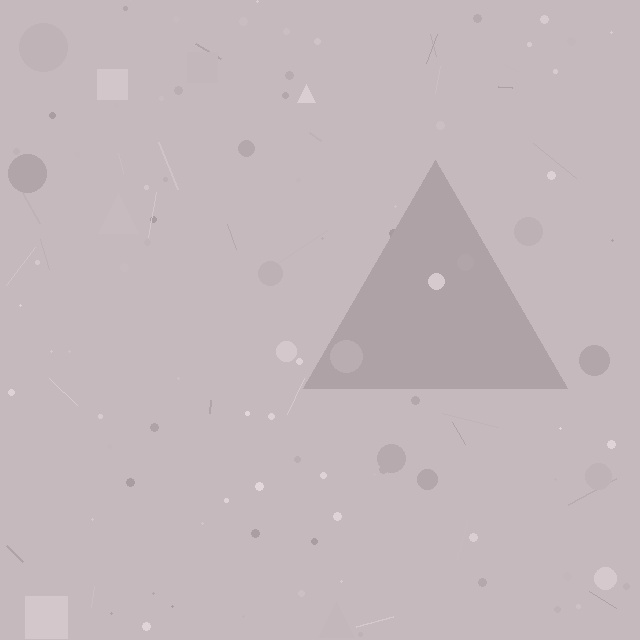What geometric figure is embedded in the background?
A triangle is embedded in the background.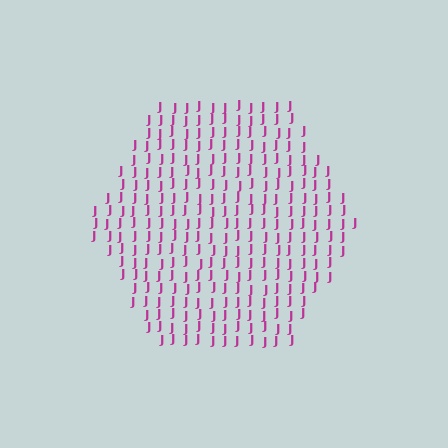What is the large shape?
The large shape is a hexagon.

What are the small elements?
The small elements are letter J's.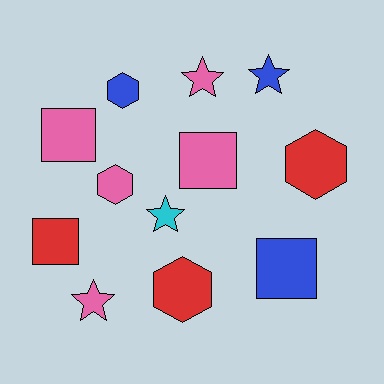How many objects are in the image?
There are 12 objects.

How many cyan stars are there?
There is 1 cyan star.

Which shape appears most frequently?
Hexagon, with 4 objects.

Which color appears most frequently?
Pink, with 5 objects.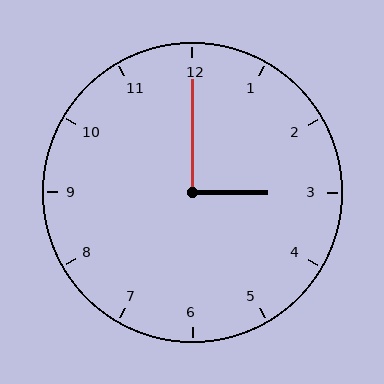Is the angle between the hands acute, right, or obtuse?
It is right.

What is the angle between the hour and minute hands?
Approximately 90 degrees.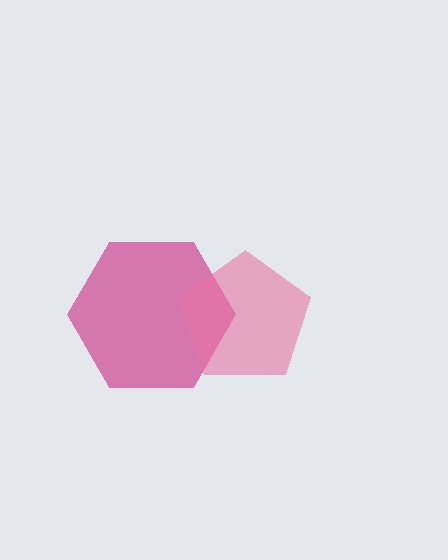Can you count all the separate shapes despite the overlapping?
Yes, there are 2 separate shapes.